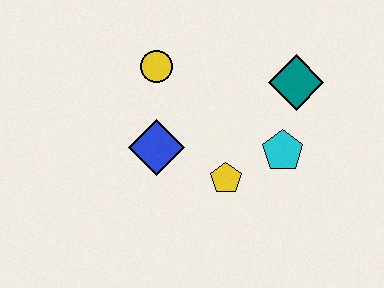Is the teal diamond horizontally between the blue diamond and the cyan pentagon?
No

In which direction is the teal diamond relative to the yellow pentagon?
The teal diamond is above the yellow pentagon.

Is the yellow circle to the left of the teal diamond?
Yes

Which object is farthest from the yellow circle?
The cyan pentagon is farthest from the yellow circle.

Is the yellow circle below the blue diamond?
No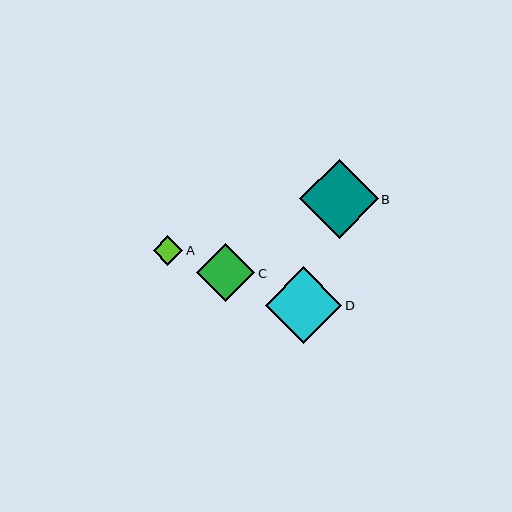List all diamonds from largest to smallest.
From largest to smallest: B, D, C, A.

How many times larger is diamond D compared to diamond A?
Diamond D is approximately 2.6 times the size of diamond A.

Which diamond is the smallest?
Diamond A is the smallest with a size of approximately 29 pixels.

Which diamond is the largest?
Diamond B is the largest with a size of approximately 79 pixels.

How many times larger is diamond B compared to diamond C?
Diamond B is approximately 1.4 times the size of diamond C.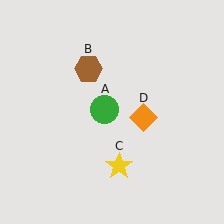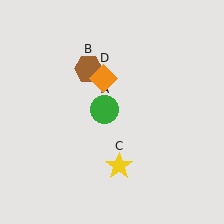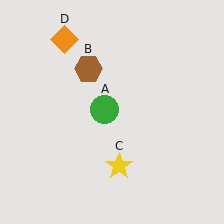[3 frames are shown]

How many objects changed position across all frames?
1 object changed position: orange diamond (object D).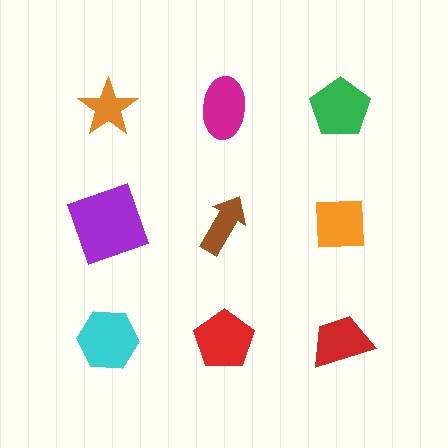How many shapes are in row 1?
3 shapes.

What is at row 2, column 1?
A purple square.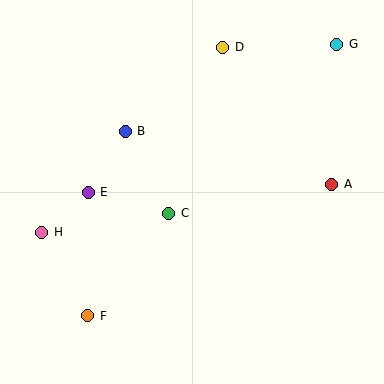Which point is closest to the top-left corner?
Point B is closest to the top-left corner.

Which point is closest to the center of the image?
Point C at (169, 213) is closest to the center.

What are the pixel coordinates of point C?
Point C is at (169, 213).